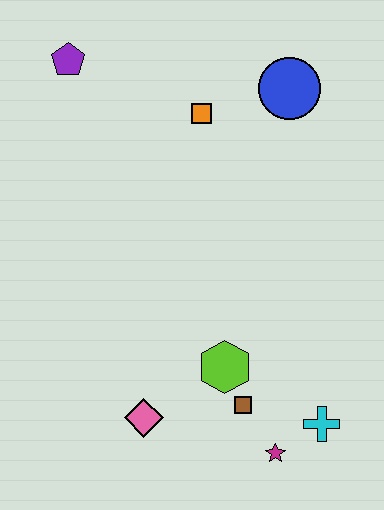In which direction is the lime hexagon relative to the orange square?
The lime hexagon is below the orange square.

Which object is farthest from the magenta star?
The purple pentagon is farthest from the magenta star.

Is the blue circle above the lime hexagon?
Yes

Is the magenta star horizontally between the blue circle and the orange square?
Yes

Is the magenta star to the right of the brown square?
Yes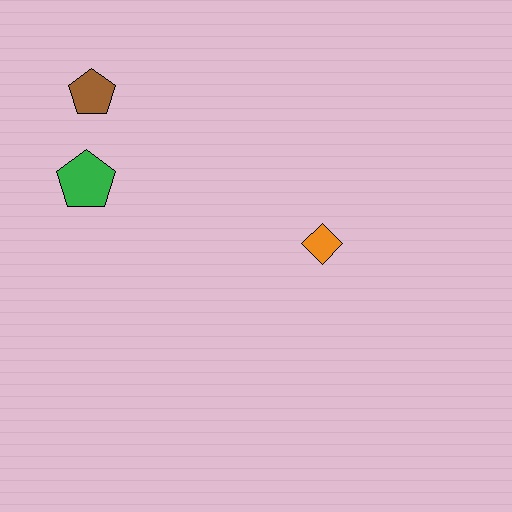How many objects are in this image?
There are 3 objects.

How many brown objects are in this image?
There is 1 brown object.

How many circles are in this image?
There are no circles.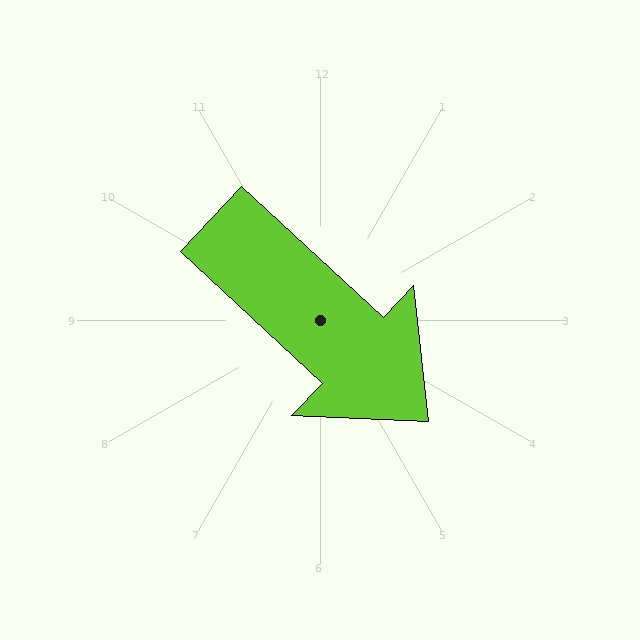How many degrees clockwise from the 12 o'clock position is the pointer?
Approximately 133 degrees.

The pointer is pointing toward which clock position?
Roughly 4 o'clock.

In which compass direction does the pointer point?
Southeast.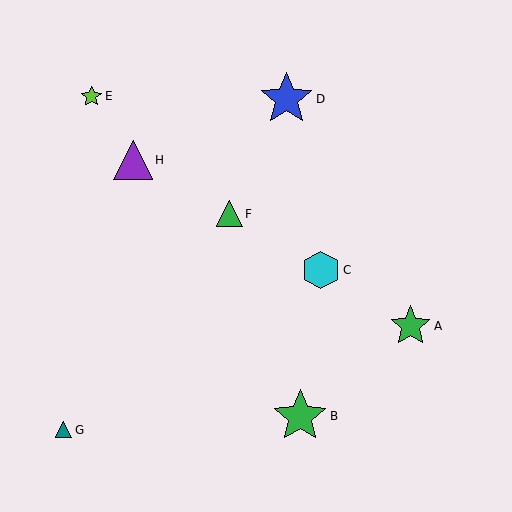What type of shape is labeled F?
Shape F is a green triangle.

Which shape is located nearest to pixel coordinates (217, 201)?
The green triangle (labeled F) at (230, 214) is nearest to that location.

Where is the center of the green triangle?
The center of the green triangle is at (230, 214).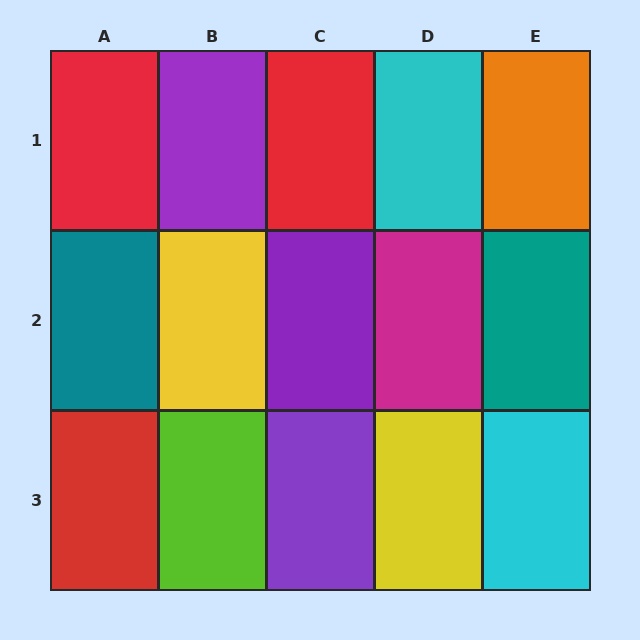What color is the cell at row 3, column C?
Purple.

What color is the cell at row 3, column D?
Yellow.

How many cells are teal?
2 cells are teal.